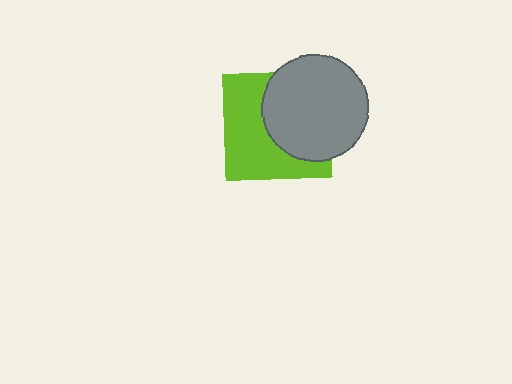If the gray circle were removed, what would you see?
You would see the complete lime square.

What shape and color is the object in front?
The object in front is a gray circle.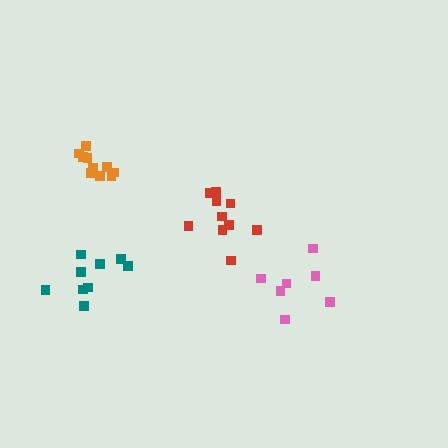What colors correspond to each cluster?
The clusters are colored: teal, red, orange, pink.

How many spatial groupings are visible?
There are 4 spatial groupings.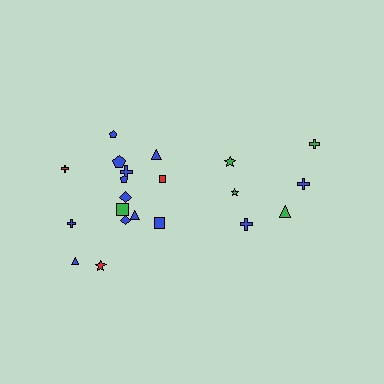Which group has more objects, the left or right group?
The left group.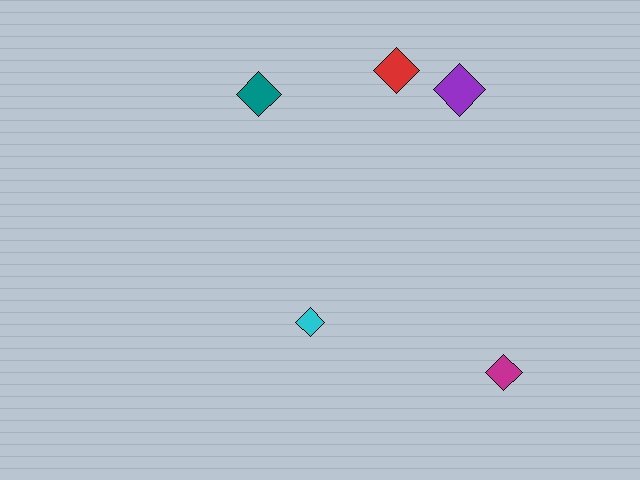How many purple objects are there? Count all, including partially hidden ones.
There is 1 purple object.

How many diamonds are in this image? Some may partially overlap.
There are 5 diamonds.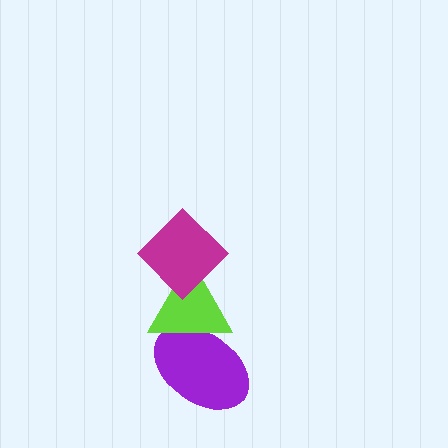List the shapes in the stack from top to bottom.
From top to bottom: the magenta diamond, the lime triangle, the purple ellipse.